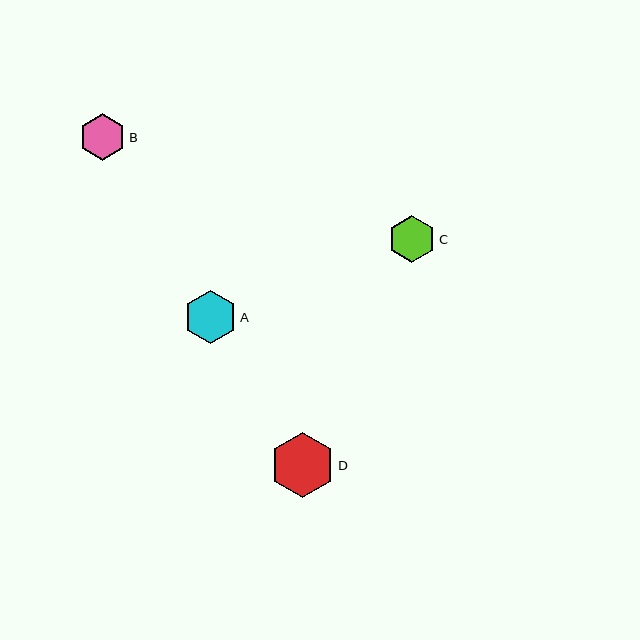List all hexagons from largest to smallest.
From largest to smallest: D, A, C, B.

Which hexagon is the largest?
Hexagon D is the largest with a size of approximately 66 pixels.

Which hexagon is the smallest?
Hexagon B is the smallest with a size of approximately 47 pixels.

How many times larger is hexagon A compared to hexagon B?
Hexagon A is approximately 1.1 times the size of hexagon B.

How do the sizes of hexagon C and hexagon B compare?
Hexagon C and hexagon B are approximately the same size.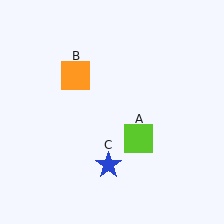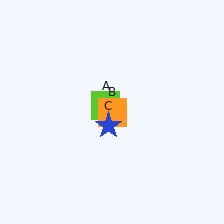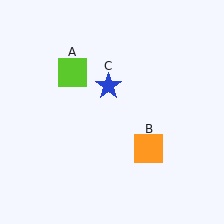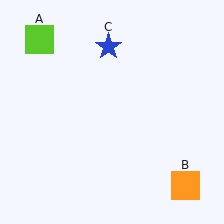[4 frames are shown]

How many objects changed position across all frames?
3 objects changed position: lime square (object A), orange square (object B), blue star (object C).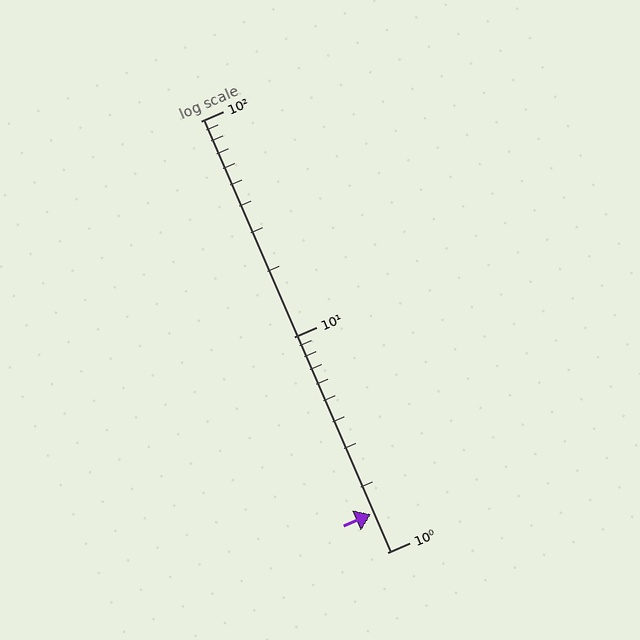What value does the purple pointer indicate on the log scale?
The pointer indicates approximately 1.5.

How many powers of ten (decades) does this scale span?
The scale spans 2 decades, from 1 to 100.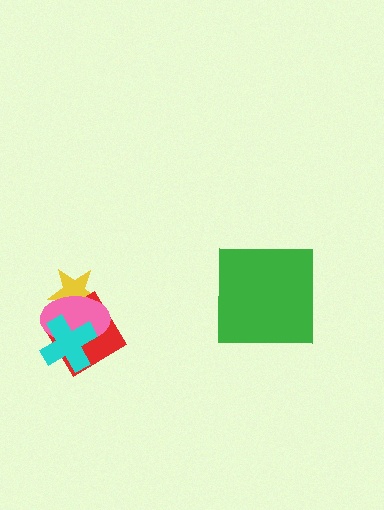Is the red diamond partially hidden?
Yes, it is partially covered by another shape.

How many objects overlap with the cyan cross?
2 objects overlap with the cyan cross.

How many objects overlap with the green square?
0 objects overlap with the green square.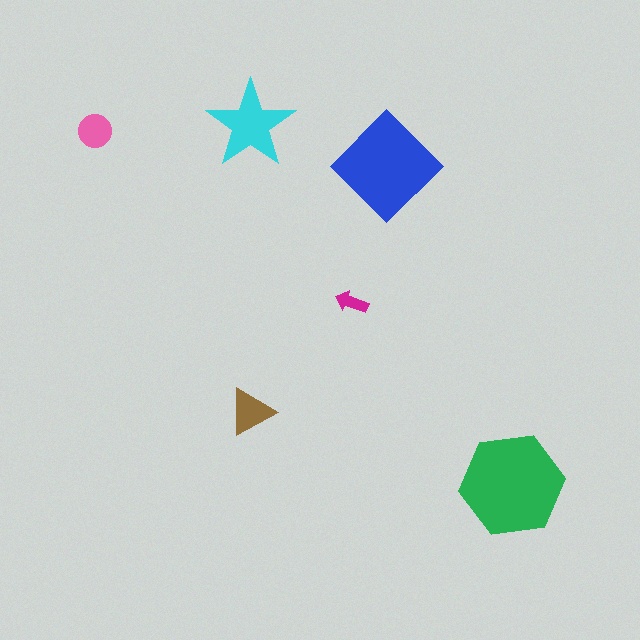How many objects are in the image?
There are 6 objects in the image.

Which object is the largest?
The green hexagon.